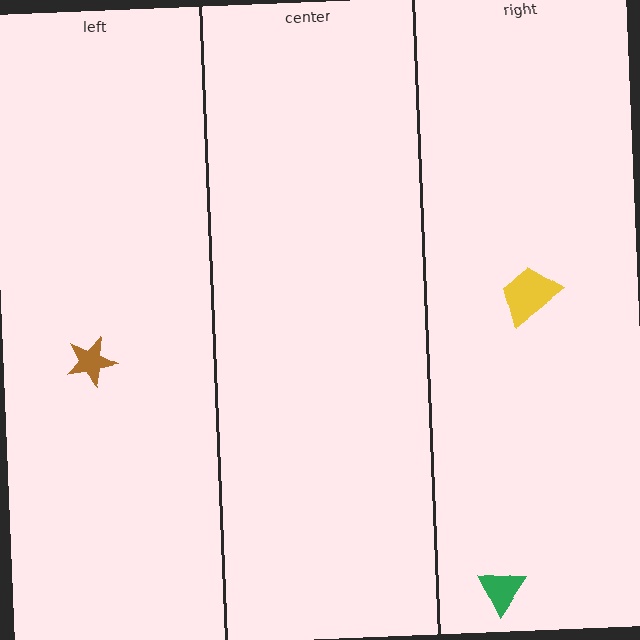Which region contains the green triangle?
The right region.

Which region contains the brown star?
The left region.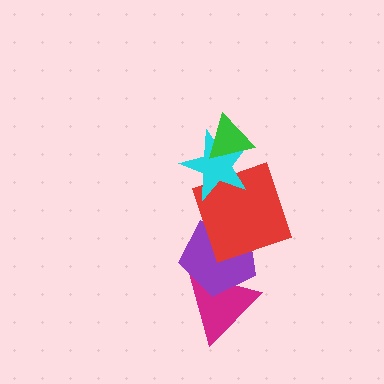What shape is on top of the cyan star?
The green triangle is on top of the cyan star.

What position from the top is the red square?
The red square is 3rd from the top.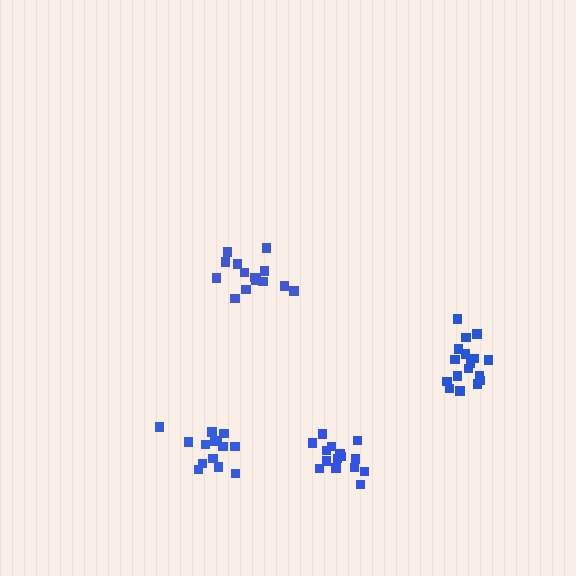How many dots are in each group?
Group 1: 14 dots, Group 2: 18 dots, Group 3: 14 dots, Group 4: 15 dots (61 total).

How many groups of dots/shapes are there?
There are 4 groups.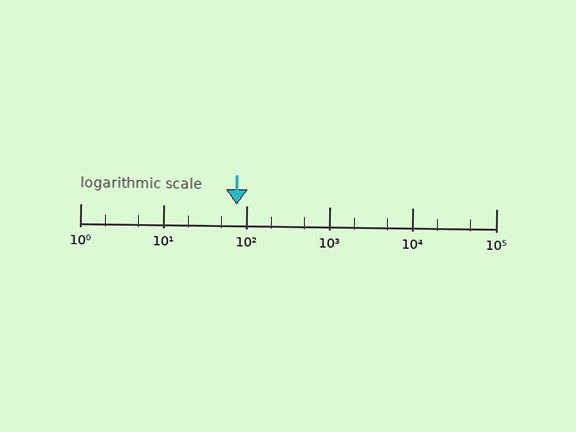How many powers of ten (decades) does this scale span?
The scale spans 5 decades, from 1 to 100000.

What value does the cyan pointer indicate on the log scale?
The pointer indicates approximately 76.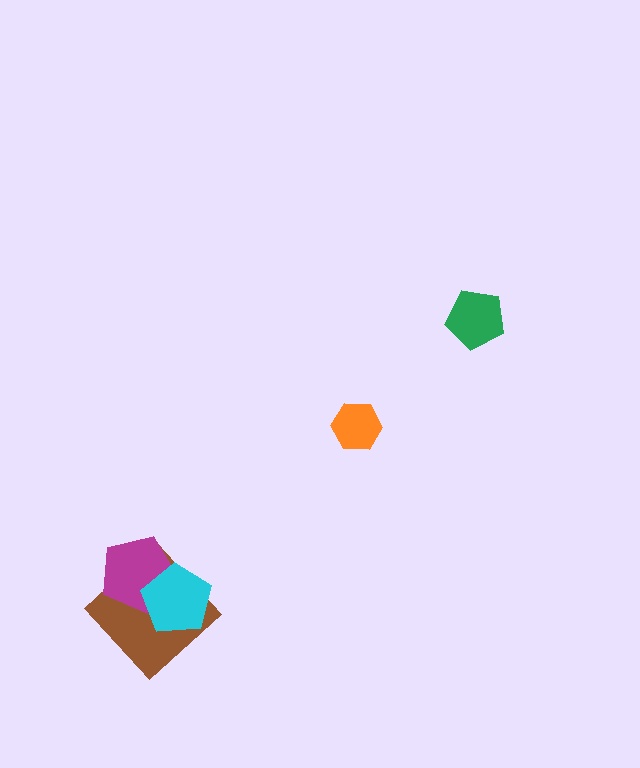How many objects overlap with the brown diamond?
2 objects overlap with the brown diamond.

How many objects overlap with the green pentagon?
0 objects overlap with the green pentagon.